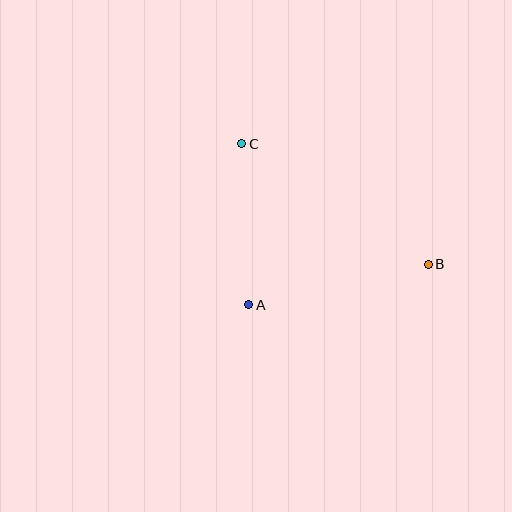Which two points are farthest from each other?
Points B and C are farthest from each other.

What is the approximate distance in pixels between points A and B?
The distance between A and B is approximately 184 pixels.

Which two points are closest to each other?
Points A and C are closest to each other.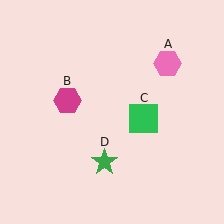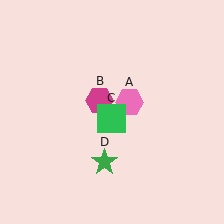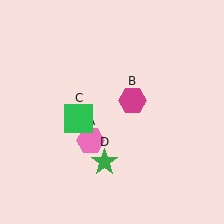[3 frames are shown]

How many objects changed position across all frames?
3 objects changed position: pink hexagon (object A), magenta hexagon (object B), green square (object C).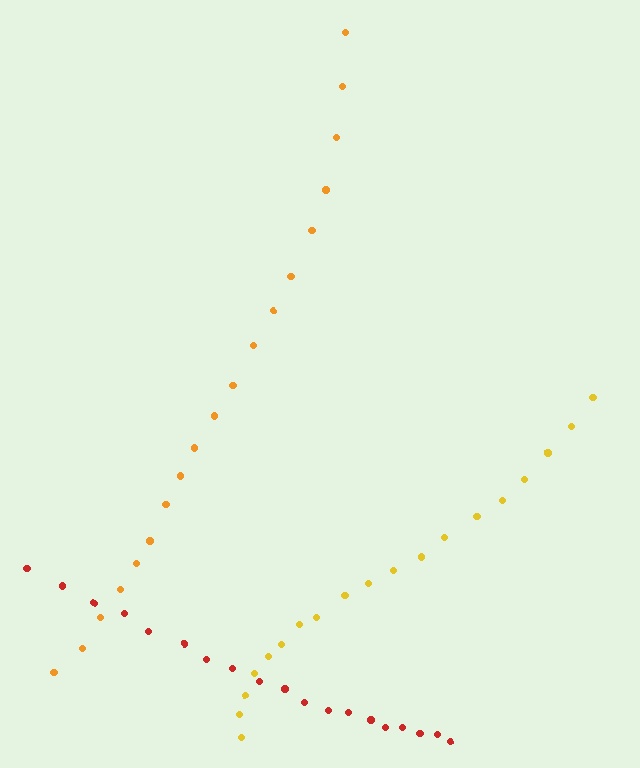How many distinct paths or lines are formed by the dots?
There are 3 distinct paths.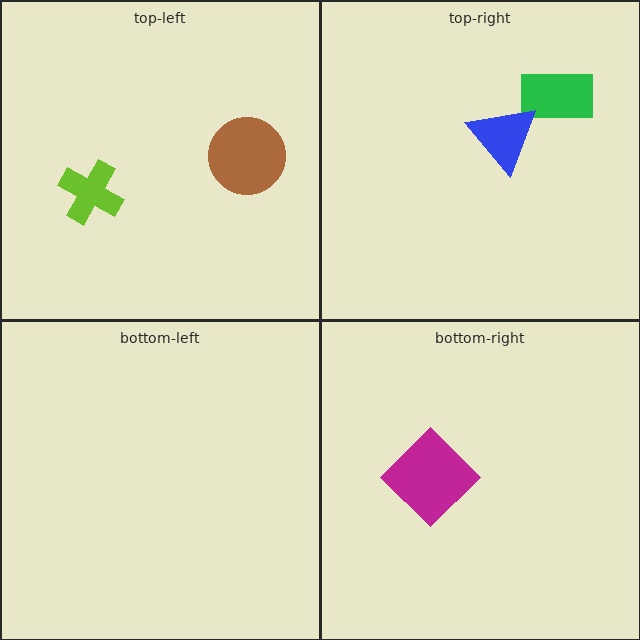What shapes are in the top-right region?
The green rectangle, the blue triangle.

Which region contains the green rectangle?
The top-right region.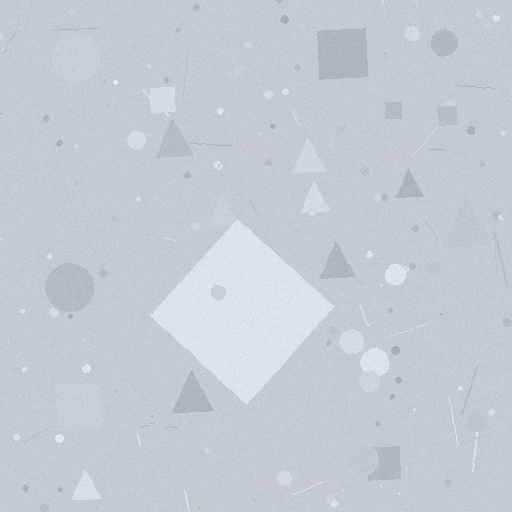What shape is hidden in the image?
A diamond is hidden in the image.